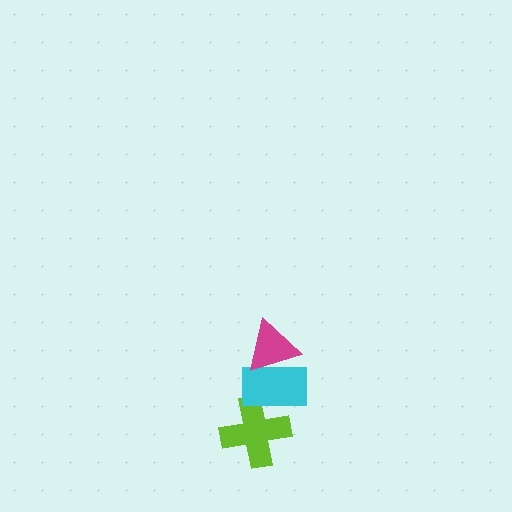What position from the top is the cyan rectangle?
The cyan rectangle is 2nd from the top.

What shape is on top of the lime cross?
The cyan rectangle is on top of the lime cross.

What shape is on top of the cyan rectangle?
The magenta triangle is on top of the cyan rectangle.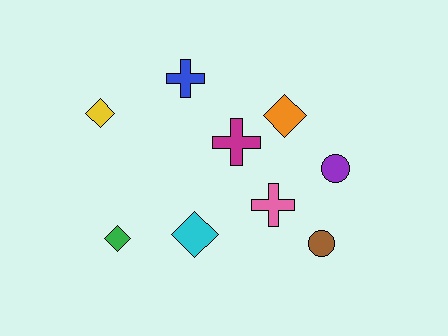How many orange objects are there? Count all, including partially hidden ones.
There is 1 orange object.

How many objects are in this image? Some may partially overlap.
There are 9 objects.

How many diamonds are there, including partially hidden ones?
There are 4 diamonds.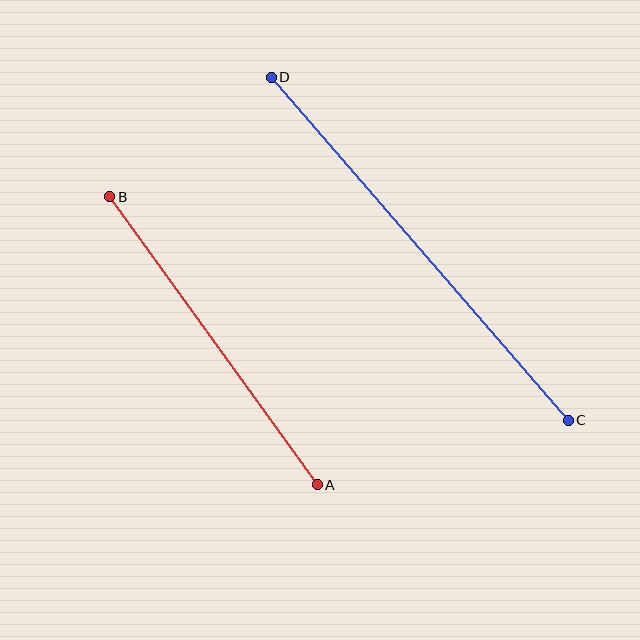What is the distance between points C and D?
The distance is approximately 454 pixels.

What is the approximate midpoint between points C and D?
The midpoint is at approximately (420, 249) pixels.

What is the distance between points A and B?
The distance is approximately 355 pixels.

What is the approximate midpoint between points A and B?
The midpoint is at approximately (213, 341) pixels.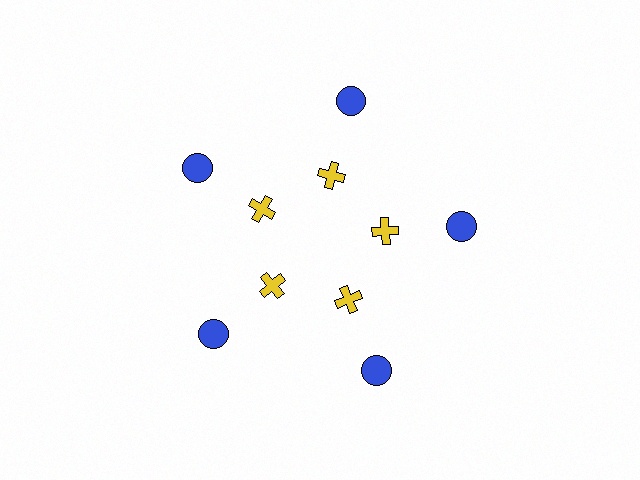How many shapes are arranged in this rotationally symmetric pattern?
There are 10 shapes, arranged in 5 groups of 2.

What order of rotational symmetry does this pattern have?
This pattern has 5-fold rotational symmetry.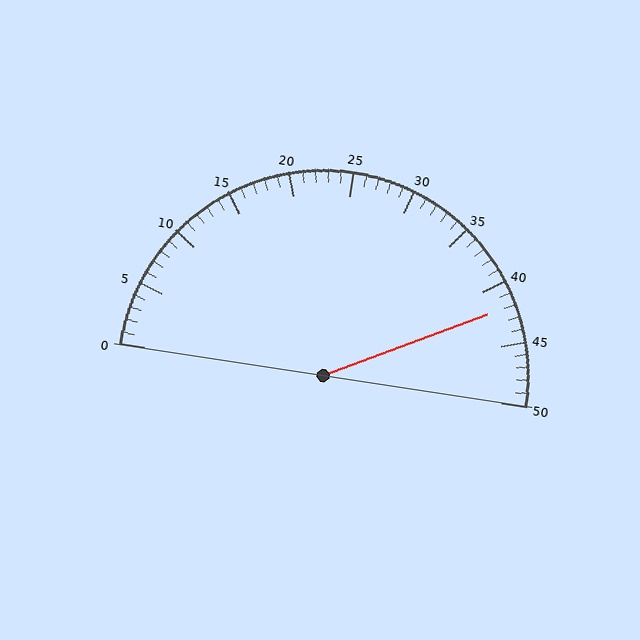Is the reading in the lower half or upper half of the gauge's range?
The reading is in the upper half of the range (0 to 50).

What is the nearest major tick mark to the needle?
The nearest major tick mark is 40.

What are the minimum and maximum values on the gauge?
The gauge ranges from 0 to 50.